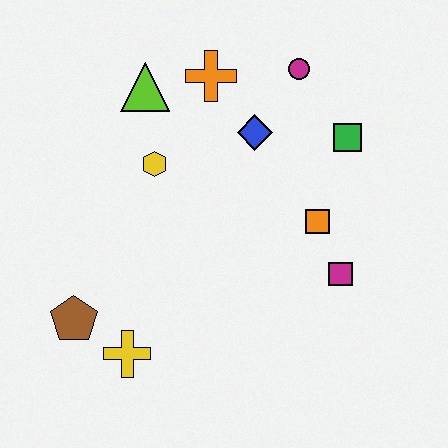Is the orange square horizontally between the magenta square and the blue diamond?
Yes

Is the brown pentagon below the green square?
Yes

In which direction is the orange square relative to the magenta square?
The orange square is above the magenta square.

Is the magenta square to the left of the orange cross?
No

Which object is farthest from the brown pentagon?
The magenta circle is farthest from the brown pentagon.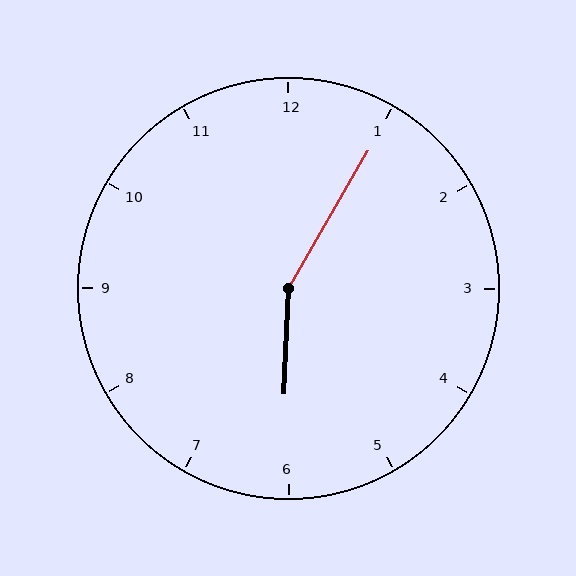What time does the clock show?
6:05.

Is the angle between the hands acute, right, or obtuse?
It is obtuse.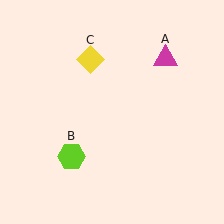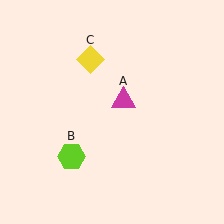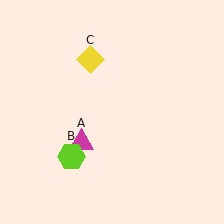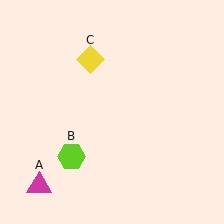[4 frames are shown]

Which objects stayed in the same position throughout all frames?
Lime hexagon (object B) and yellow diamond (object C) remained stationary.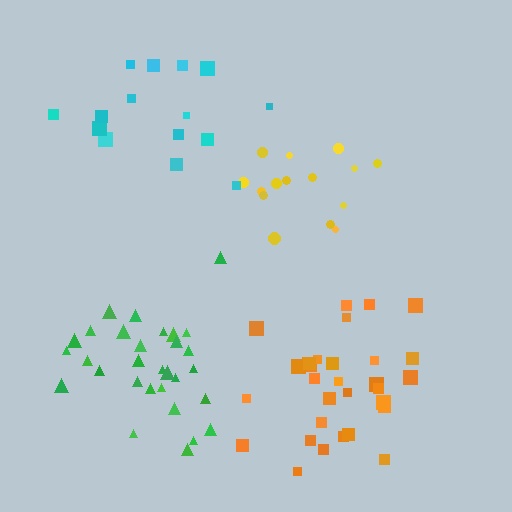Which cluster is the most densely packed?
Yellow.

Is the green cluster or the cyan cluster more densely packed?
Green.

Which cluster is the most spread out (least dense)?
Cyan.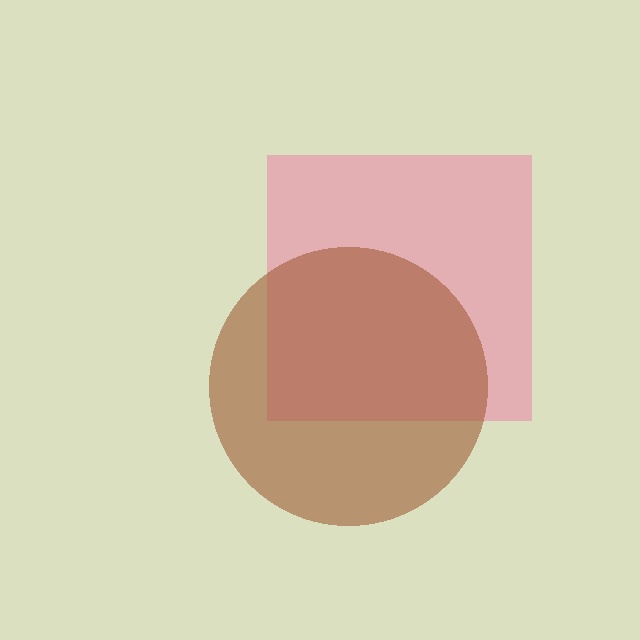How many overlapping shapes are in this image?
There are 2 overlapping shapes in the image.